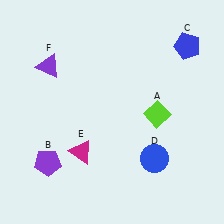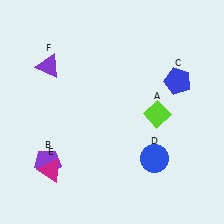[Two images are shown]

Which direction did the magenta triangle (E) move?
The magenta triangle (E) moved left.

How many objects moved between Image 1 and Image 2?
2 objects moved between the two images.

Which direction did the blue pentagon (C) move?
The blue pentagon (C) moved down.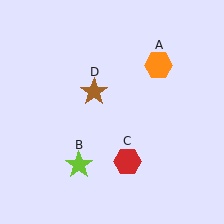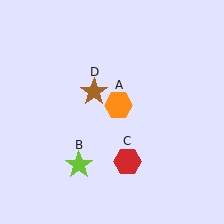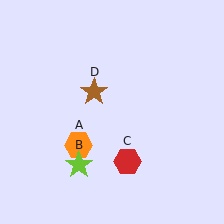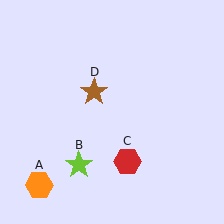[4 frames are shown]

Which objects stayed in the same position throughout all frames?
Lime star (object B) and red hexagon (object C) and brown star (object D) remained stationary.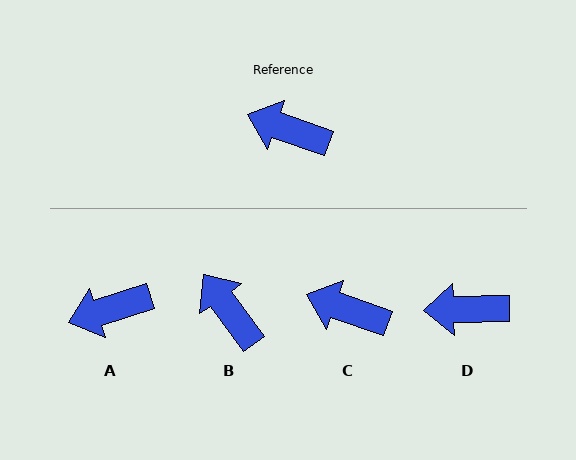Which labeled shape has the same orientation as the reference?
C.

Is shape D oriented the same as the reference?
No, it is off by about 21 degrees.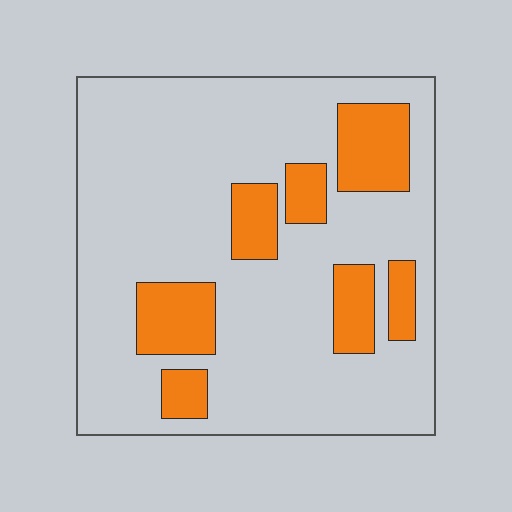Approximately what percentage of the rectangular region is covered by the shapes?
Approximately 20%.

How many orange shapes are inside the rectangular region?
7.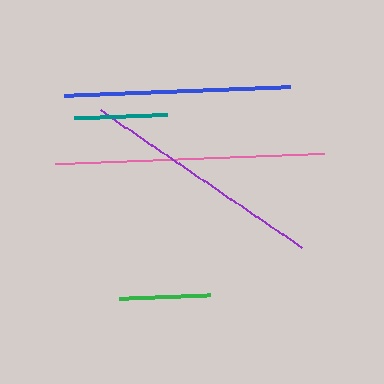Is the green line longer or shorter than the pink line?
The pink line is longer than the green line.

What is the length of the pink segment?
The pink segment is approximately 269 pixels long.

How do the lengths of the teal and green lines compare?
The teal and green lines are approximately the same length.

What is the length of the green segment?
The green segment is approximately 90 pixels long.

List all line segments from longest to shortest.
From longest to shortest: pink, purple, blue, teal, green.